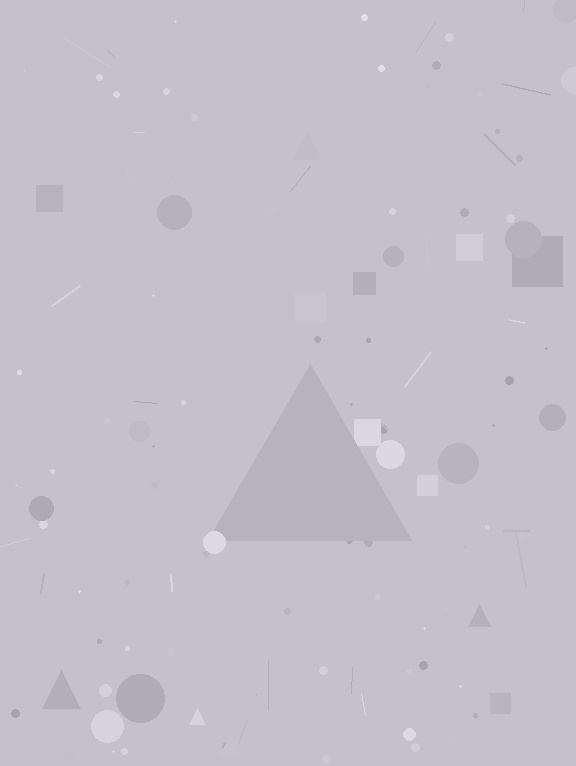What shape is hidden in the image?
A triangle is hidden in the image.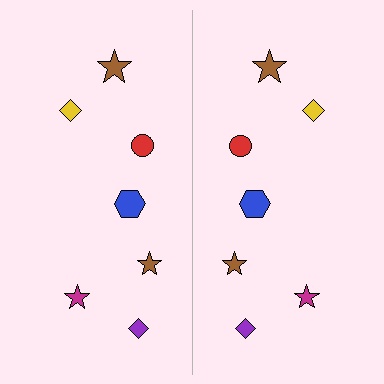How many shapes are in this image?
There are 14 shapes in this image.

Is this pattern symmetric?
Yes, this pattern has bilateral (reflection) symmetry.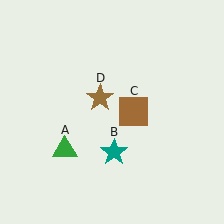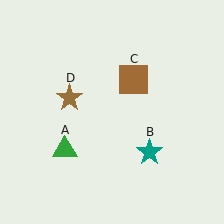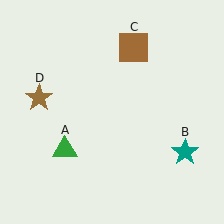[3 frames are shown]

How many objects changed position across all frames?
3 objects changed position: teal star (object B), brown square (object C), brown star (object D).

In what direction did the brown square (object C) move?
The brown square (object C) moved up.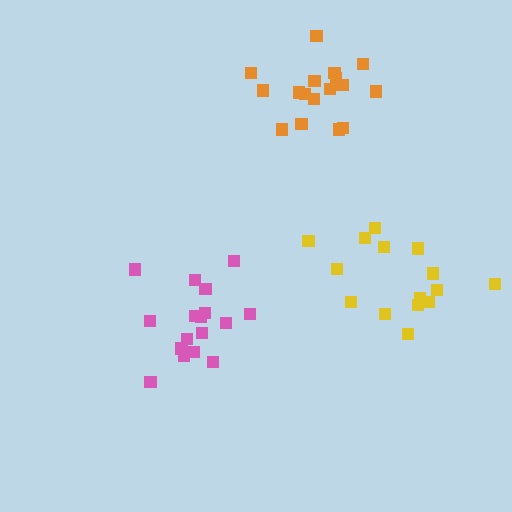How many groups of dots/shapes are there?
There are 3 groups.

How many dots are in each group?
Group 1: 17 dots, Group 2: 17 dots, Group 3: 15 dots (49 total).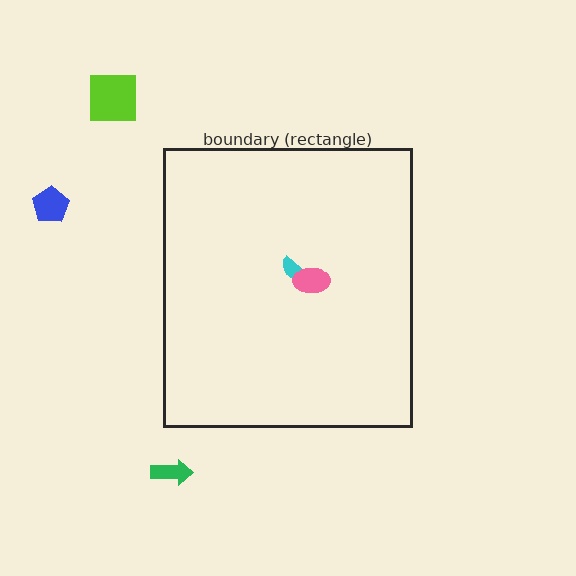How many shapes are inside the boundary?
2 inside, 3 outside.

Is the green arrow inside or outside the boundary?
Outside.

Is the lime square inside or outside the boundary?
Outside.